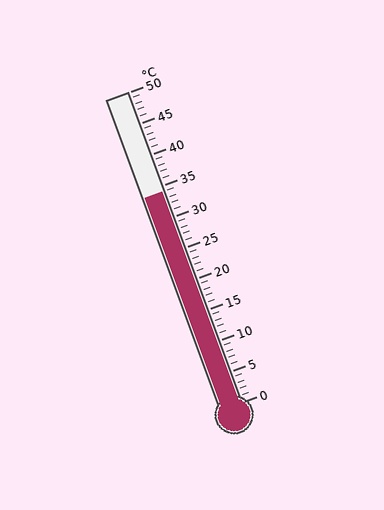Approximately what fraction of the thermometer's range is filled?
The thermometer is filled to approximately 70% of its range.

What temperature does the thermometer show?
The thermometer shows approximately 34°C.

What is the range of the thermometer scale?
The thermometer scale ranges from 0°C to 50°C.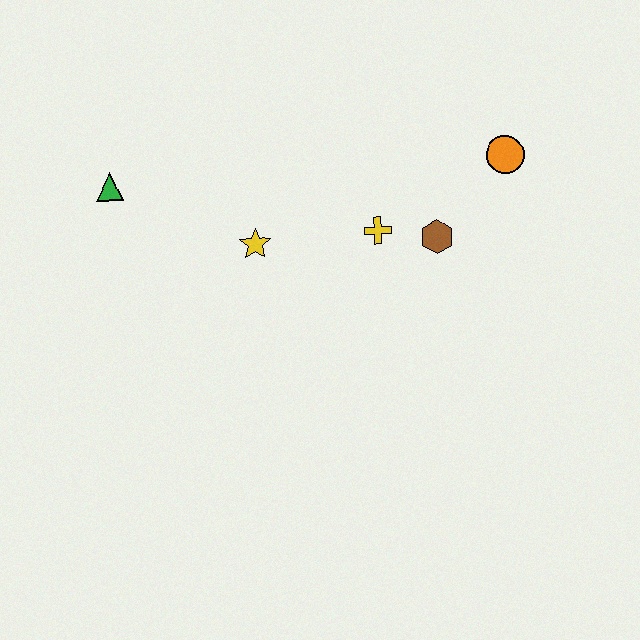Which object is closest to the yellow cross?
The brown hexagon is closest to the yellow cross.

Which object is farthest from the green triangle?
The orange circle is farthest from the green triangle.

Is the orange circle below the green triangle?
No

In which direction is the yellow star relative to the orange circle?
The yellow star is to the left of the orange circle.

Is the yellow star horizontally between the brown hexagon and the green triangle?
Yes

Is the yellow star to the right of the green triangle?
Yes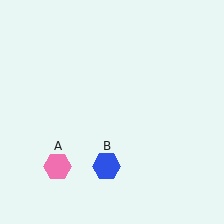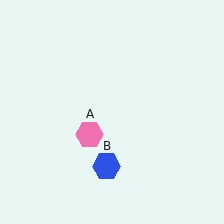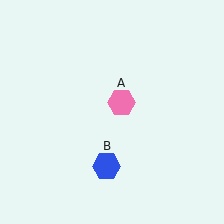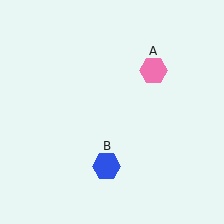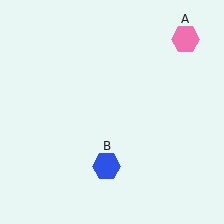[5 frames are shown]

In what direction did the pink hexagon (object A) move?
The pink hexagon (object A) moved up and to the right.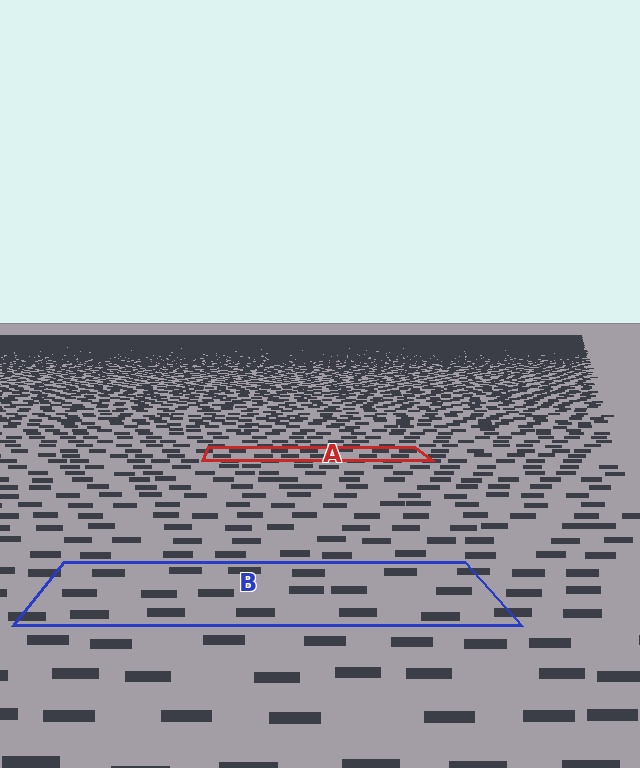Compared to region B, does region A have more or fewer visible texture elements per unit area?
Region A has more texture elements per unit area — they are packed more densely because it is farther away.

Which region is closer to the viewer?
Region B is closer. The texture elements there are larger and more spread out.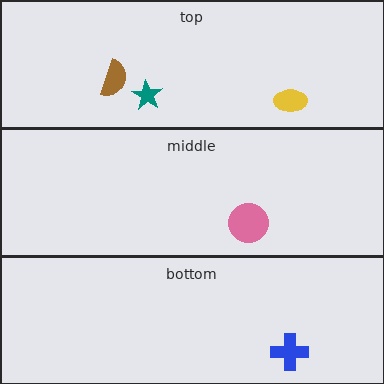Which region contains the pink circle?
The middle region.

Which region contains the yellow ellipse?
The top region.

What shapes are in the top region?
The yellow ellipse, the brown semicircle, the teal star.